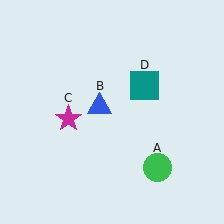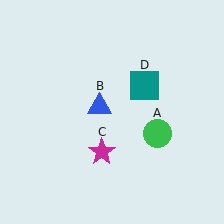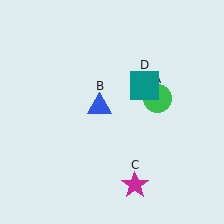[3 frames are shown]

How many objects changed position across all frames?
2 objects changed position: green circle (object A), magenta star (object C).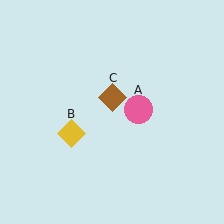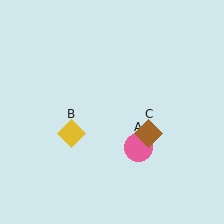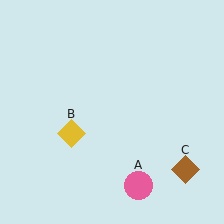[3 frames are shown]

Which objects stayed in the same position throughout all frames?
Yellow diamond (object B) remained stationary.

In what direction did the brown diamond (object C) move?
The brown diamond (object C) moved down and to the right.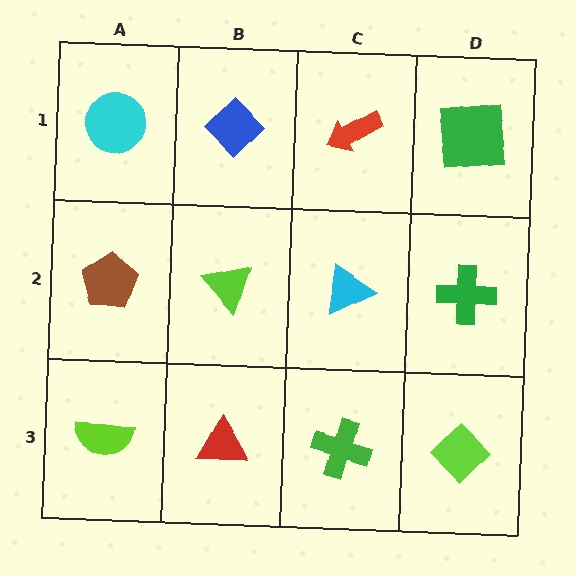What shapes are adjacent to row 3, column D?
A green cross (row 2, column D), a green cross (row 3, column C).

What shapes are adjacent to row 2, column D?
A green square (row 1, column D), a lime diamond (row 3, column D), a cyan triangle (row 2, column C).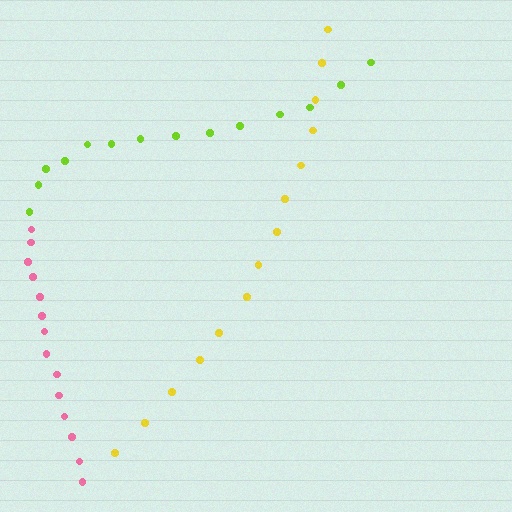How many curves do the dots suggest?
There are 3 distinct paths.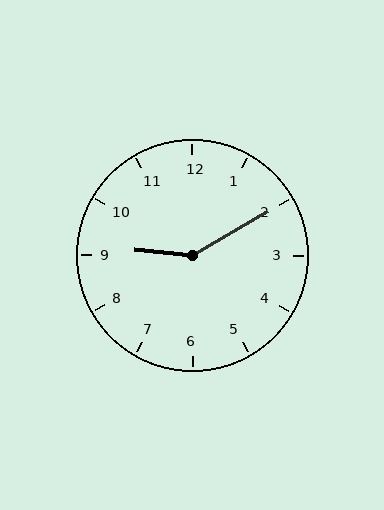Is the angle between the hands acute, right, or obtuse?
It is obtuse.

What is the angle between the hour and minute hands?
Approximately 145 degrees.